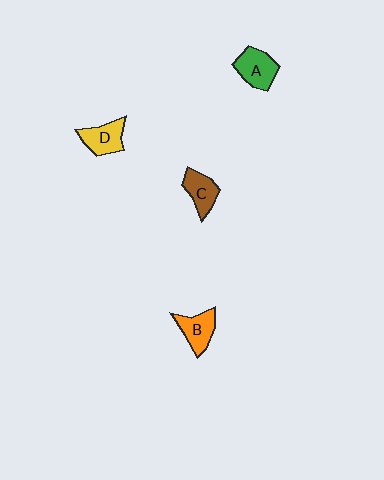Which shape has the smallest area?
Shape C (brown).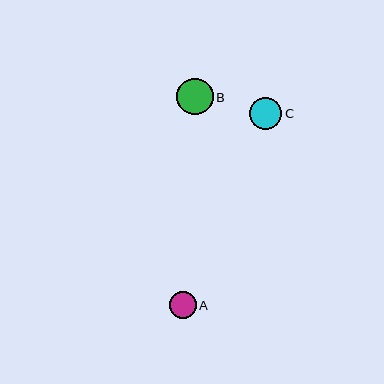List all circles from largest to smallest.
From largest to smallest: B, C, A.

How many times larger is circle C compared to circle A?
Circle C is approximately 1.2 times the size of circle A.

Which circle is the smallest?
Circle A is the smallest with a size of approximately 27 pixels.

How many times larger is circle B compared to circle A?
Circle B is approximately 1.3 times the size of circle A.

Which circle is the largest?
Circle B is the largest with a size of approximately 36 pixels.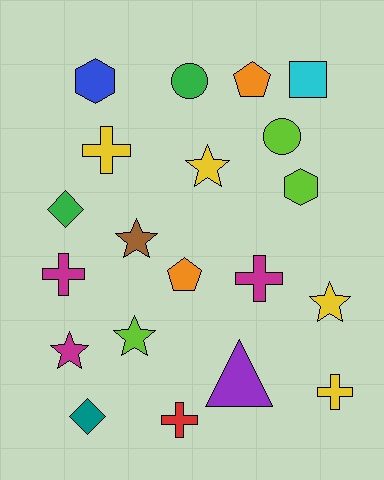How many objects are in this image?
There are 20 objects.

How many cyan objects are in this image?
There is 1 cyan object.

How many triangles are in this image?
There is 1 triangle.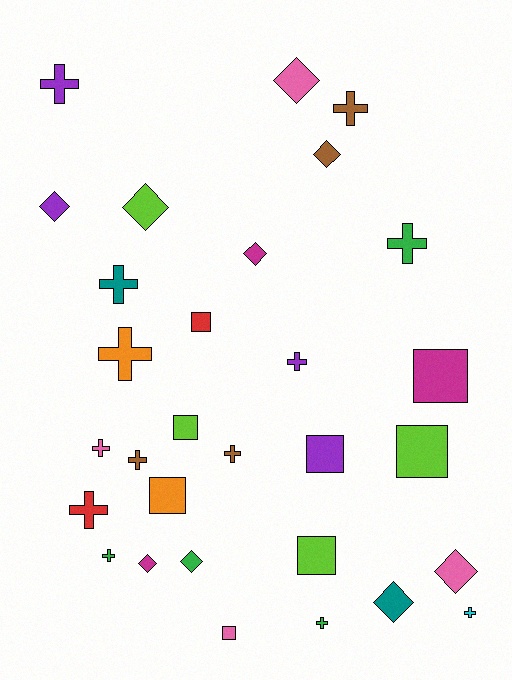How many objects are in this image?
There are 30 objects.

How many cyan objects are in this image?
There is 1 cyan object.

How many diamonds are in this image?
There are 9 diamonds.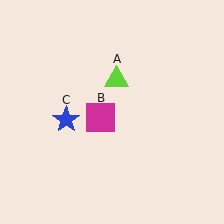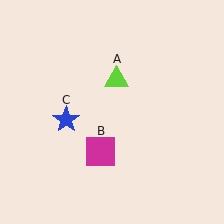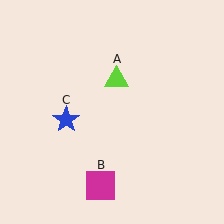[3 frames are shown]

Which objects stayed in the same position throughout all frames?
Lime triangle (object A) and blue star (object C) remained stationary.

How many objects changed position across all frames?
1 object changed position: magenta square (object B).